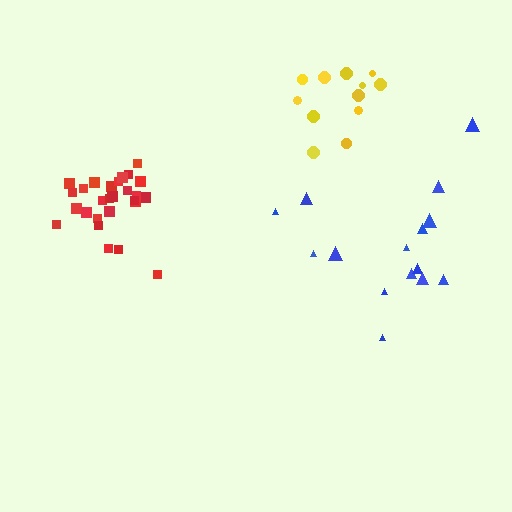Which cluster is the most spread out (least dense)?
Blue.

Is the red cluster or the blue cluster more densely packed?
Red.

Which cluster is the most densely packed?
Red.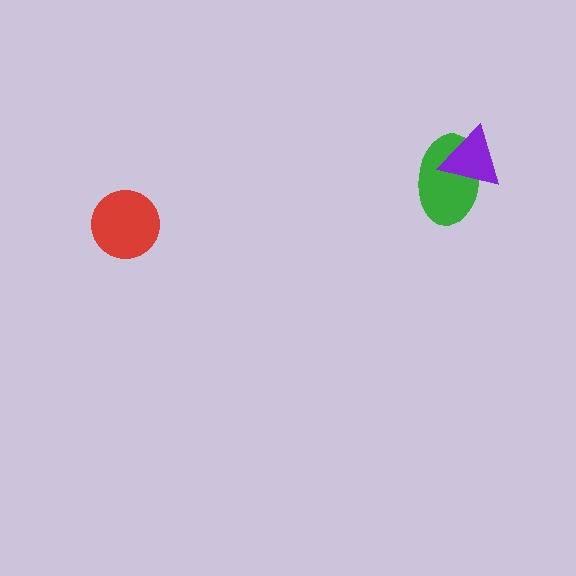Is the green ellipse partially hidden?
Yes, it is partially covered by another shape.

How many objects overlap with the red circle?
0 objects overlap with the red circle.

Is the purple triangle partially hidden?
No, no other shape covers it.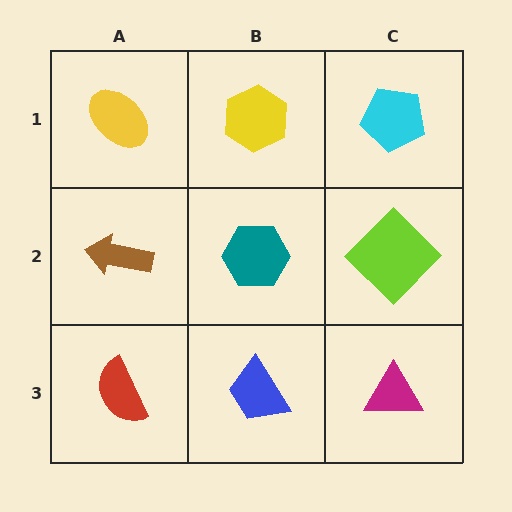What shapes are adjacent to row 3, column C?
A lime diamond (row 2, column C), a blue trapezoid (row 3, column B).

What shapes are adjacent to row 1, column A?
A brown arrow (row 2, column A), a yellow hexagon (row 1, column B).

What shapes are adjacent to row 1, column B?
A teal hexagon (row 2, column B), a yellow ellipse (row 1, column A), a cyan pentagon (row 1, column C).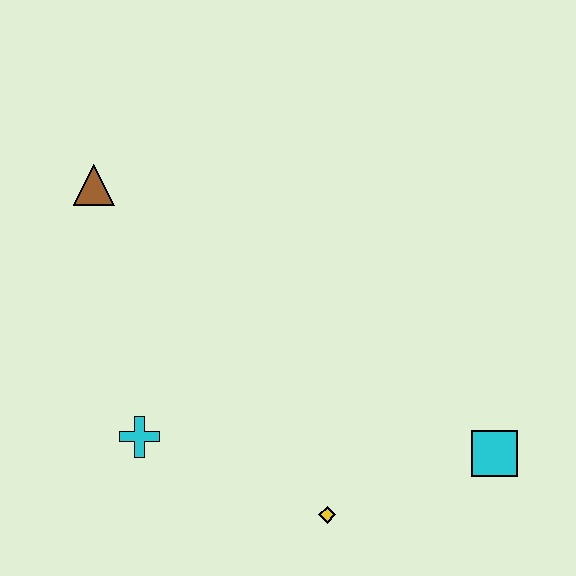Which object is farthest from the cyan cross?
The cyan square is farthest from the cyan cross.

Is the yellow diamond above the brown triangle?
No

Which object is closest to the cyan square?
The yellow diamond is closest to the cyan square.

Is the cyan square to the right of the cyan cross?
Yes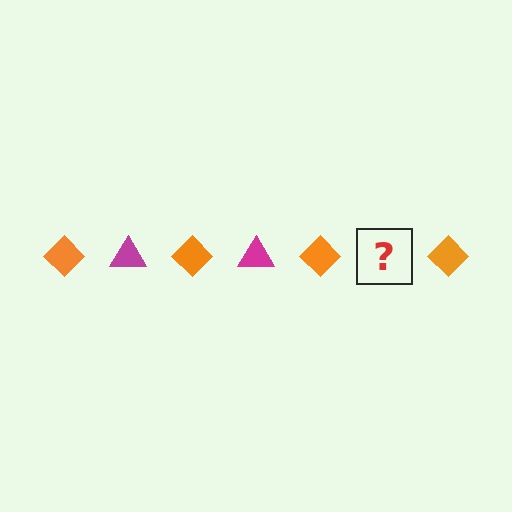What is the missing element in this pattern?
The missing element is a magenta triangle.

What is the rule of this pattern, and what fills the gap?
The rule is that the pattern alternates between orange diamond and magenta triangle. The gap should be filled with a magenta triangle.